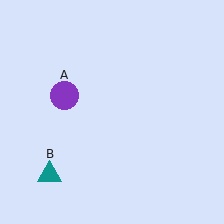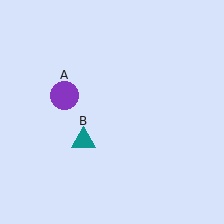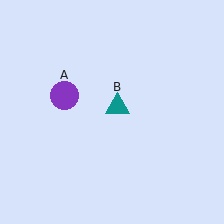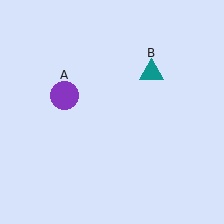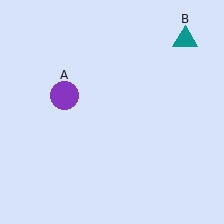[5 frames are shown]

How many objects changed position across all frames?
1 object changed position: teal triangle (object B).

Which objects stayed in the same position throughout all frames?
Purple circle (object A) remained stationary.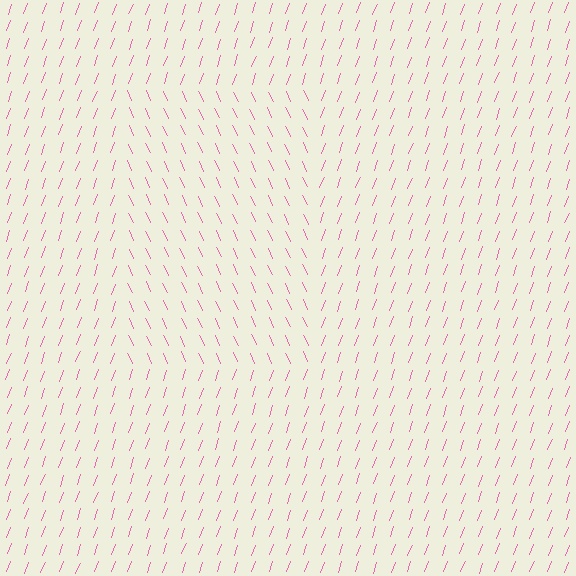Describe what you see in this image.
The image is filled with small pink line segments. A rectangle region in the image has lines oriented differently from the surrounding lines, creating a visible texture boundary.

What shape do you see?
I see a rectangle.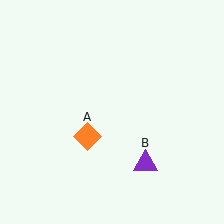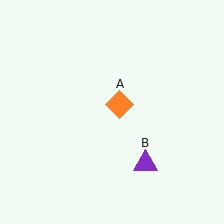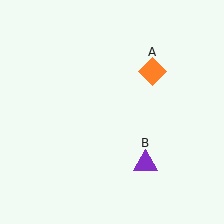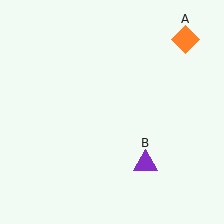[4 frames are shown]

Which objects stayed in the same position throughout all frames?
Purple triangle (object B) remained stationary.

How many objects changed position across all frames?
1 object changed position: orange diamond (object A).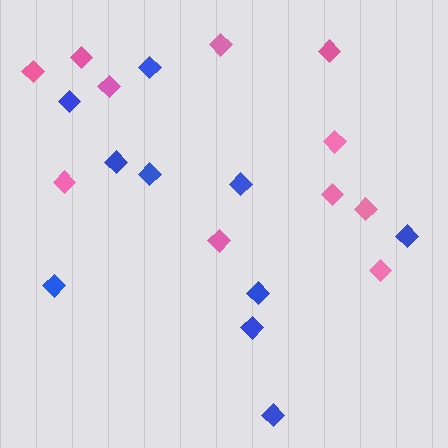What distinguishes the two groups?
There are 2 groups: one group of blue diamonds (10) and one group of pink diamonds (11).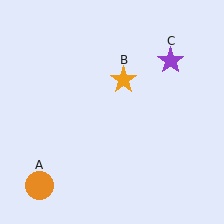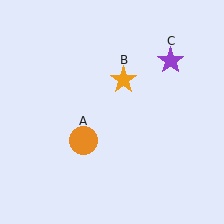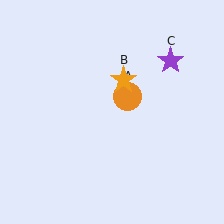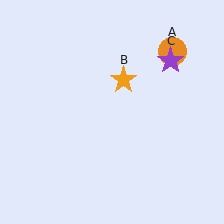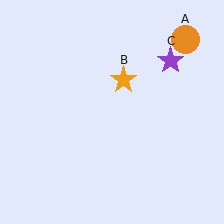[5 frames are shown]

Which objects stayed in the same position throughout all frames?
Orange star (object B) and purple star (object C) remained stationary.